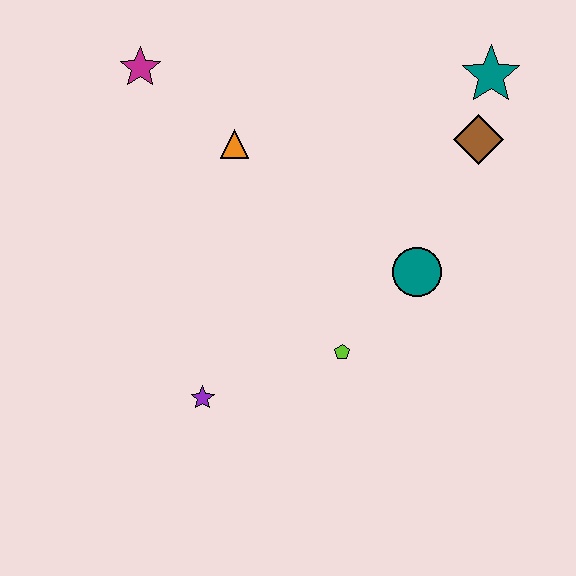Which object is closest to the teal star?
The brown diamond is closest to the teal star.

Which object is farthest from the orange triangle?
The teal star is farthest from the orange triangle.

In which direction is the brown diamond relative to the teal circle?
The brown diamond is above the teal circle.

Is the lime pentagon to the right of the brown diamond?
No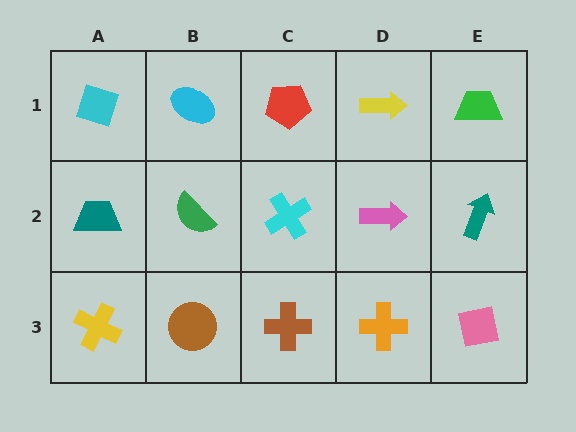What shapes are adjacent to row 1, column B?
A green semicircle (row 2, column B), a cyan diamond (row 1, column A), a red pentagon (row 1, column C).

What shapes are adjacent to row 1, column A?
A teal trapezoid (row 2, column A), a cyan ellipse (row 1, column B).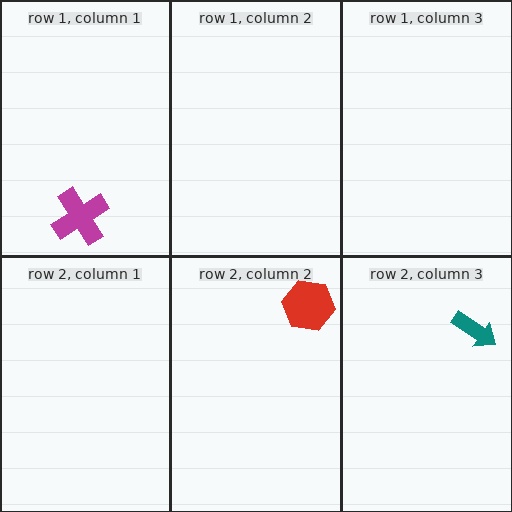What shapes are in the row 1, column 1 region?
The magenta cross.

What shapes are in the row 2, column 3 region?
The teal arrow.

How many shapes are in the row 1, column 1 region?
1.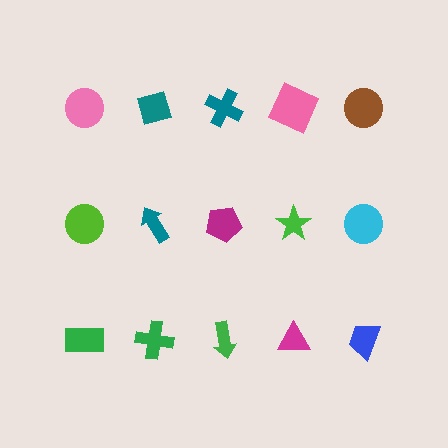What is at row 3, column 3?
A green arrow.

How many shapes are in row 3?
5 shapes.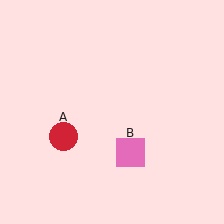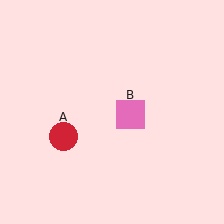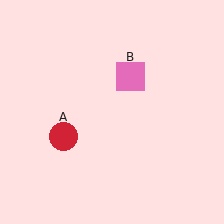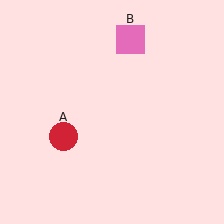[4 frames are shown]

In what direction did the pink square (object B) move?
The pink square (object B) moved up.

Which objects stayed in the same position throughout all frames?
Red circle (object A) remained stationary.